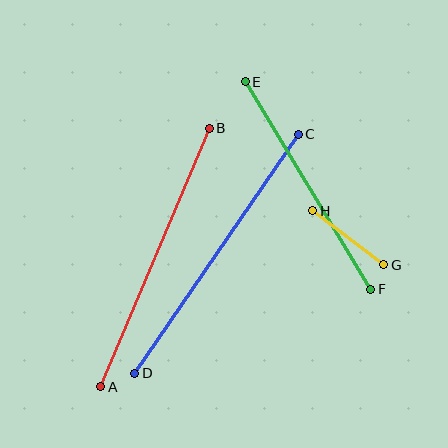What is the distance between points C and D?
The distance is approximately 289 pixels.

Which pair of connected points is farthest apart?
Points C and D are farthest apart.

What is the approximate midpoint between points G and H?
The midpoint is at approximately (348, 238) pixels.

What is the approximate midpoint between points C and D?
The midpoint is at approximately (217, 254) pixels.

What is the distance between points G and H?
The distance is approximately 90 pixels.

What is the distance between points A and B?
The distance is approximately 280 pixels.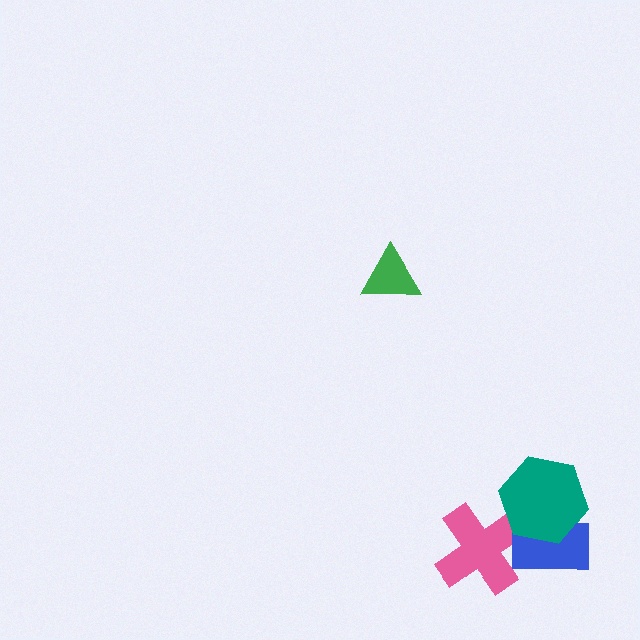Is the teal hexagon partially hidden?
No, no other shape covers it.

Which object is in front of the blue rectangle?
The teal hexagon is in front of the blue rectangle.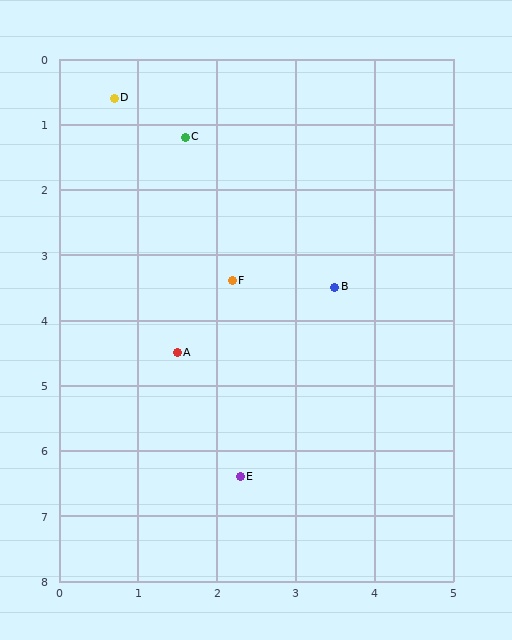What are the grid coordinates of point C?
Point C is at approximately (1.6, 1.2).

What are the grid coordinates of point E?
Point E is at approximately (2.3, 6.4).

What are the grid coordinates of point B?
Point B is at approximately (3.5, 3.5).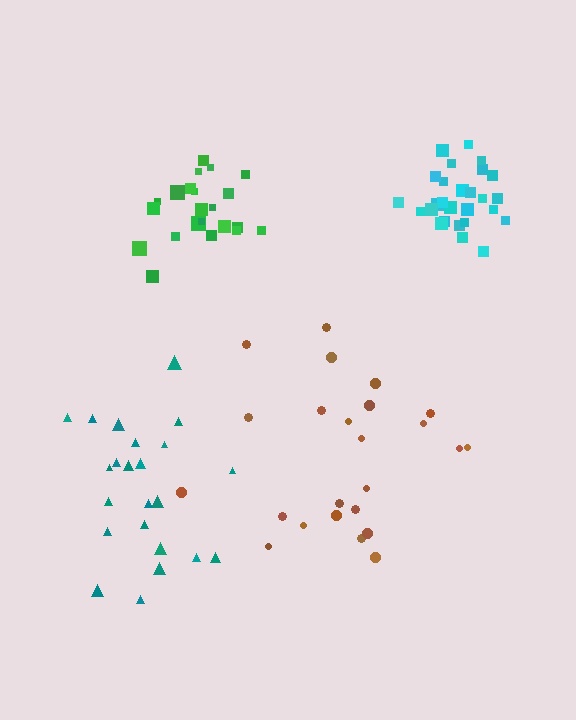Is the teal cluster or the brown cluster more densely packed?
Teal.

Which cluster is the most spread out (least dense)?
Brown.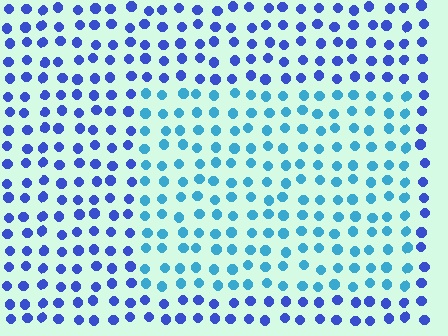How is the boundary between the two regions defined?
The boundary is defined purely by a slight shift in hue (about 37 degrees). Spacing, size, and orientation are identical on both sides.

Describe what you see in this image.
The image is filled with small blue elements in a uniform arrangement. A rectangle-shaped region is visible where the elements are tinted to a slightly different hue, forming a subtle color boundary.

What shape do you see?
I see a rectangle.